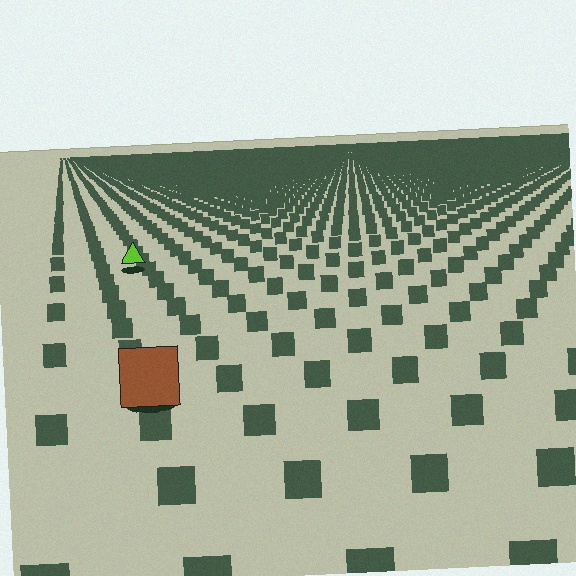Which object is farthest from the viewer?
The lime triangle is farthest from the viewer. It appears smaller and the ground texture around it is denser.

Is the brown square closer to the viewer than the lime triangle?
Yes. The brown square is closer — you can tell from the texture gradient: the ground texture is coarser near it.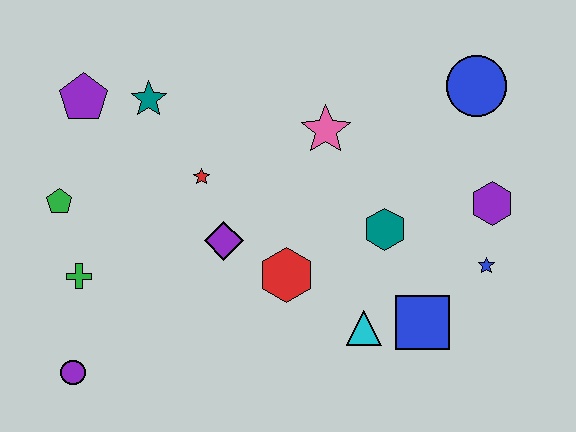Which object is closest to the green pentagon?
The green cross is closest to the green pentagon.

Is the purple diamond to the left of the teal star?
No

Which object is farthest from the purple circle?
The blue circle is farthest from the purple circle.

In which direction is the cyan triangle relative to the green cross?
The cyan triangle is to the right of the green cross.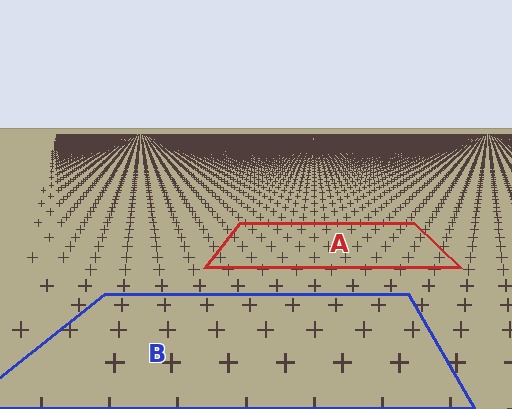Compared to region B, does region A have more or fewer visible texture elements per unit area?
Region A has more texture elements per unit area — they are packed more densely because it is farther away.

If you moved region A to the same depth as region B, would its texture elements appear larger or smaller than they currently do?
They would appear larger. At a closer depth, the same texture elements are projected at a bigger on-screen size.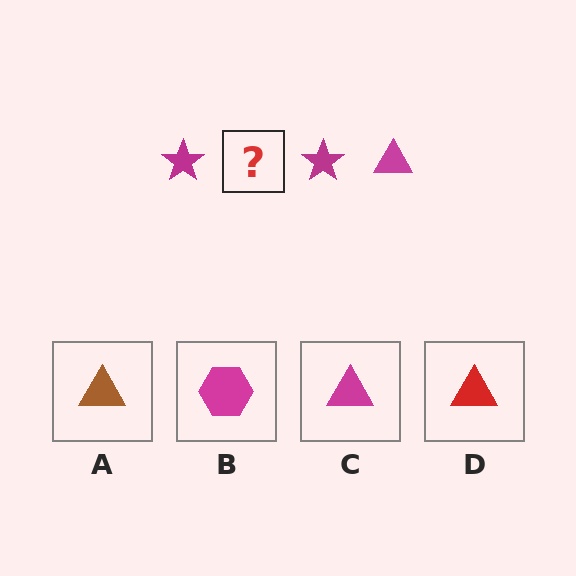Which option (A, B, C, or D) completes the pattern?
C.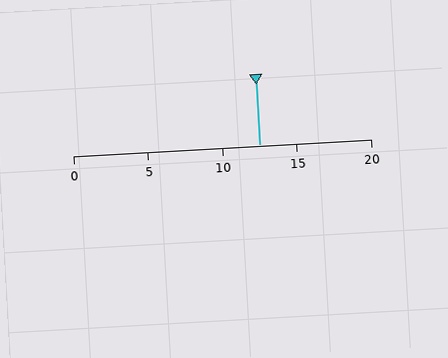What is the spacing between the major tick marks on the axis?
The major ticks are spaced 5 apart.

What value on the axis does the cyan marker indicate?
The marker indicates approximately 12.5.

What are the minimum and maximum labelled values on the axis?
The axis runs from 0 to 20.